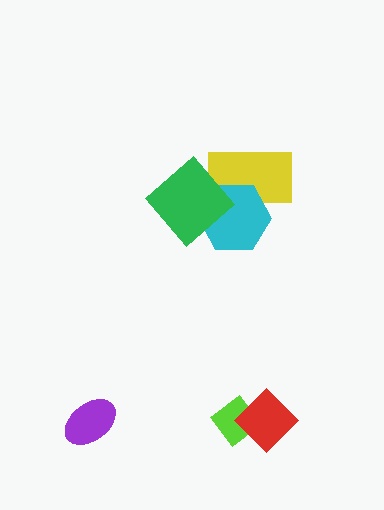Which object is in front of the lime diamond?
The red diamond is in front of the lime diamond.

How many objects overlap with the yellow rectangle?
2 objects overlap with the yellow rectangle.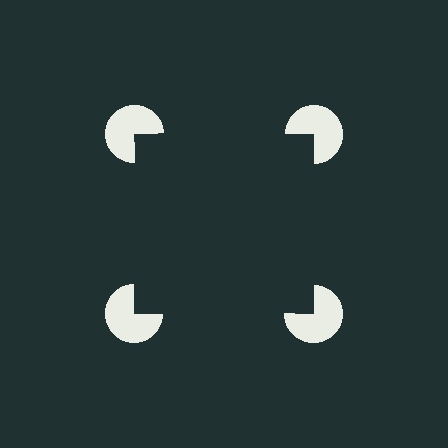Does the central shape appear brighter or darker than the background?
It typically appears slightly darker than the background, even though no actual brightness change is drawn.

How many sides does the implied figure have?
4 sides.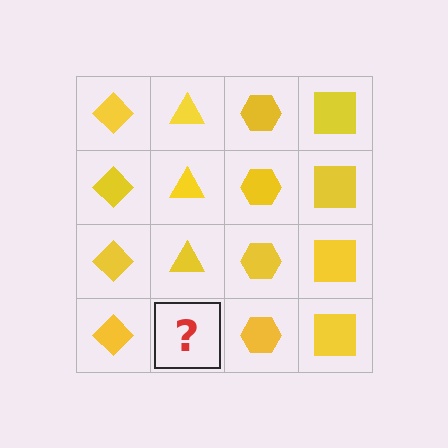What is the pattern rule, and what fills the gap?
The rule is that each column has a consistent shape. The gap should be filled with a yellow triangle.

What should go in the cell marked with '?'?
The missing cell should contain a yellow triangle.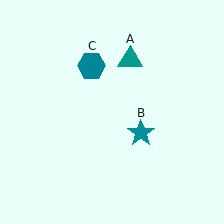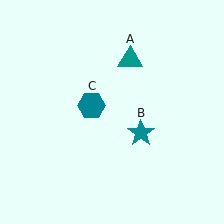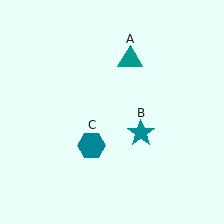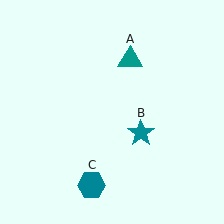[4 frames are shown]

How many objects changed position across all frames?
1 object changed position: teal hexagon (object C).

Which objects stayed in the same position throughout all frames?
Teal triangle (object A) and teal star (object B) remained stationary.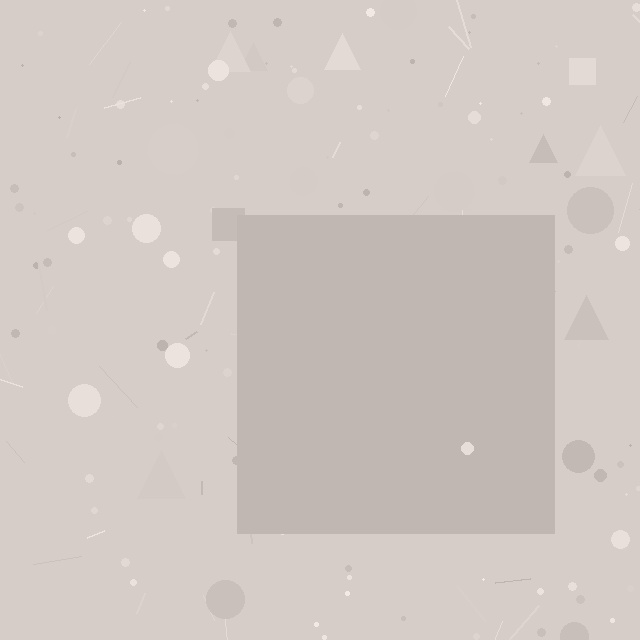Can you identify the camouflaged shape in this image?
The camouflaged shape is a square.